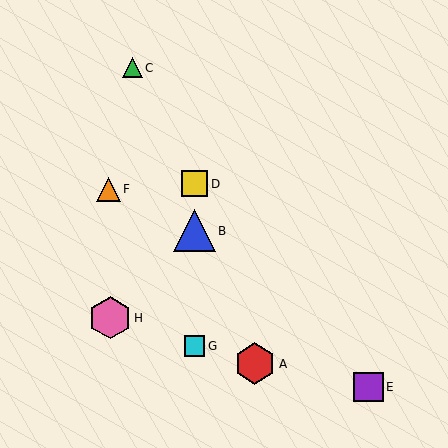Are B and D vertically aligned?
Yes, both are at x≈194.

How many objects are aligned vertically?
3 objects (B, D, G) are aligned vertically.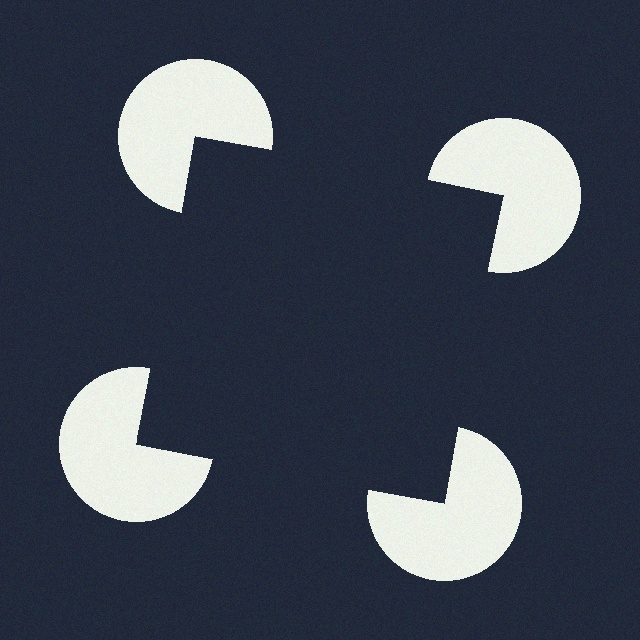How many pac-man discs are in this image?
There are 4 — one at each vertex of the illusory square.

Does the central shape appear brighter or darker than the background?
It typically appears slightly darker than the background, even though no actual brightness change is drawn.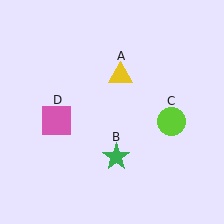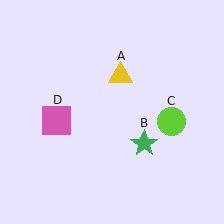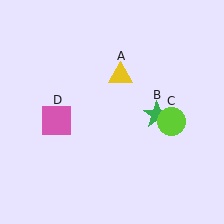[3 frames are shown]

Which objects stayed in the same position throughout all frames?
Yellow triangle (object A) and lime circle (object C) and pink square (object D) remained stationary.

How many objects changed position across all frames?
1 object changed position: green star (object B).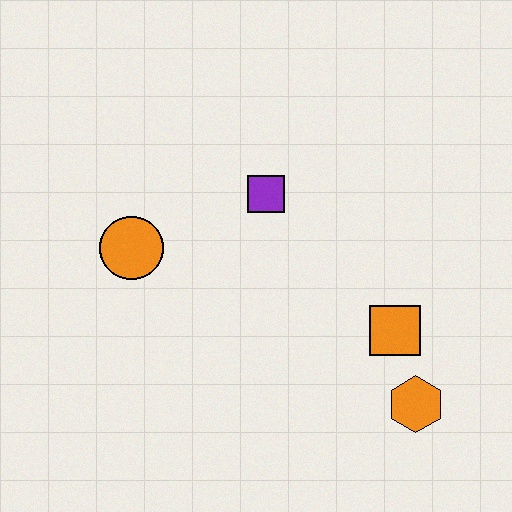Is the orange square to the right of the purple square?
Yes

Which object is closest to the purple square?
The orange circle is closest to the purple square.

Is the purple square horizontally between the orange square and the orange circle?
Yes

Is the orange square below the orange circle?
Yes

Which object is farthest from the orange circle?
The orange hexagon is farthest from the orange circle.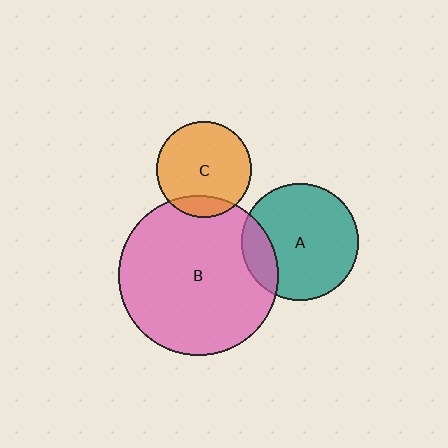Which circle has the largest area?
Circle B (pink).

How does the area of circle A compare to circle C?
Approximately 1.5 times.